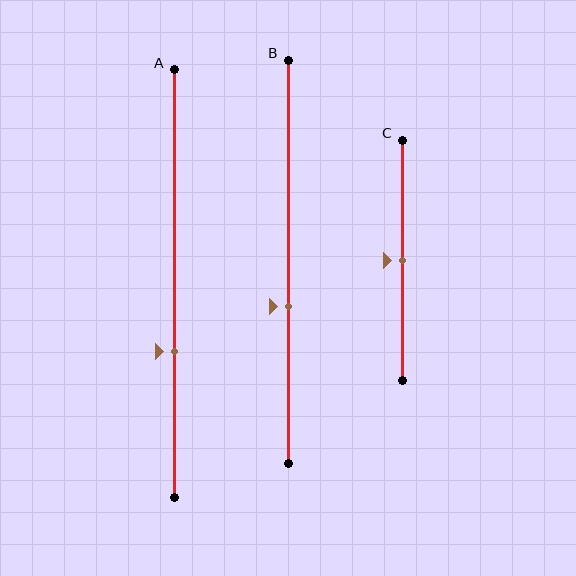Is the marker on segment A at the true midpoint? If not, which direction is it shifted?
No, the marker on segment A is shifted downward by about 16% of the segment length.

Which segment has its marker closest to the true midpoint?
Segment C has its marker closest to the true midpoint.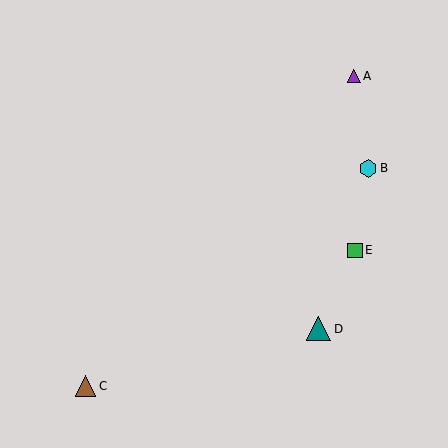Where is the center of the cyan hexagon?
The center of the cyan hexagon is at (368, 168).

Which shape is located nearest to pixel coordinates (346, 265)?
The green square (labeled E) at (355, 250) is nearest to that location.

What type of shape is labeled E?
Shape E is a green square.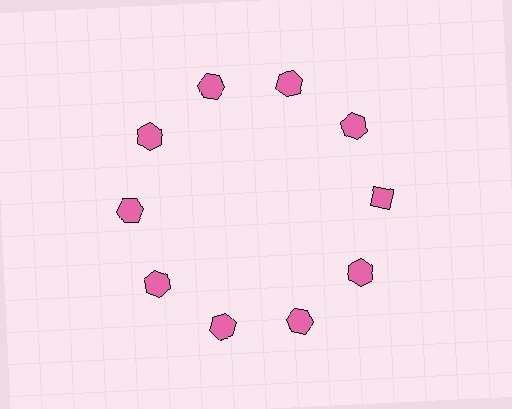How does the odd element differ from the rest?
It has a different shape: diamond instead of hexagon.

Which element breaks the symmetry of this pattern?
The pink diamond at roughly the 3 o'clock position breaks the symmetry. All other shapes are pink hexagons.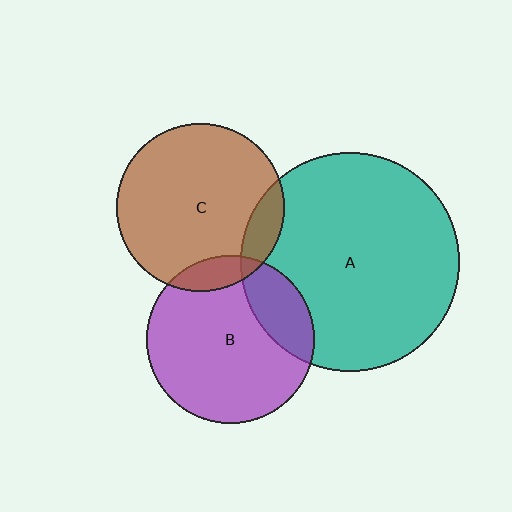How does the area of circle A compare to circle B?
Approximately 1.7 times.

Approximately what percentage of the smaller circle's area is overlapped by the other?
Approximately 10%.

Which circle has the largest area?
Circle A (teal).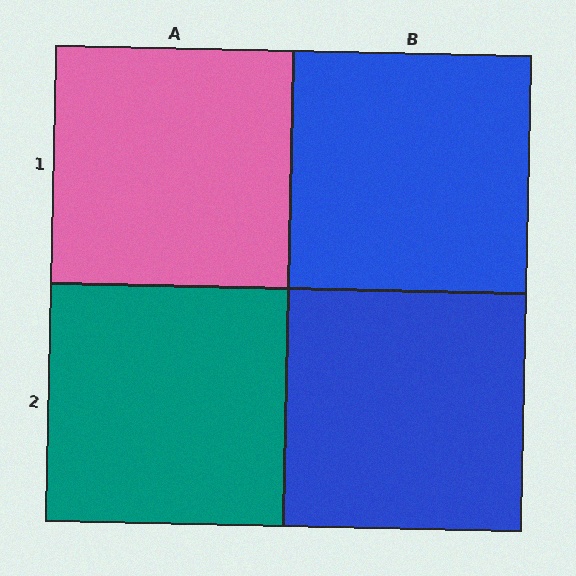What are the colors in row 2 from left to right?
Teal, blue.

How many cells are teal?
1 cell is teal.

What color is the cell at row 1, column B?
Blue.